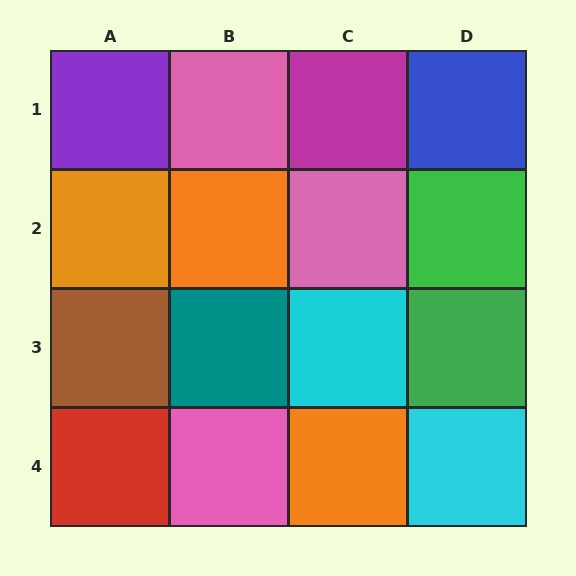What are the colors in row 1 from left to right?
Purple, pink, magenta, blue.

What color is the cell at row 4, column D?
Cyan.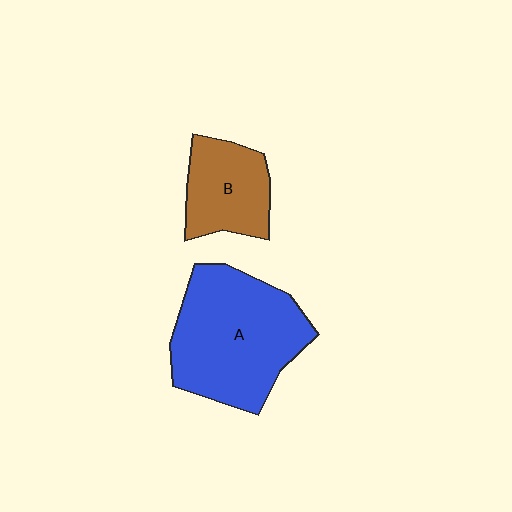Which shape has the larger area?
Shape A (blue).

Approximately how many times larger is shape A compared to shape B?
Approximately 2.0 times.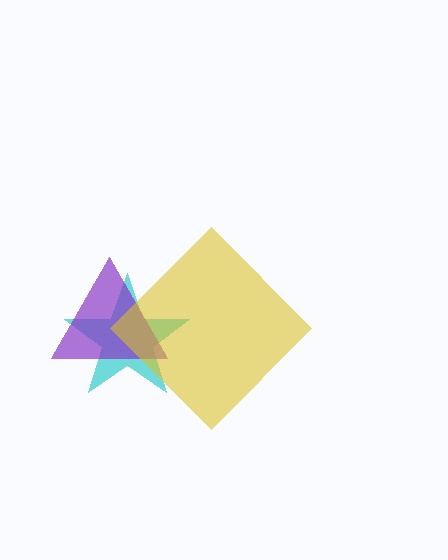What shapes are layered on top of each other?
The layered shapes are: a cyan star, a purple triangle, a yellow diamond.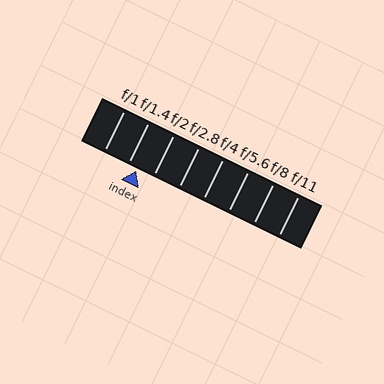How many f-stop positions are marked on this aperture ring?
There are 8 f-stop positions marked.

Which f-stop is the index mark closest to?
The index mark is closest to f/1.4.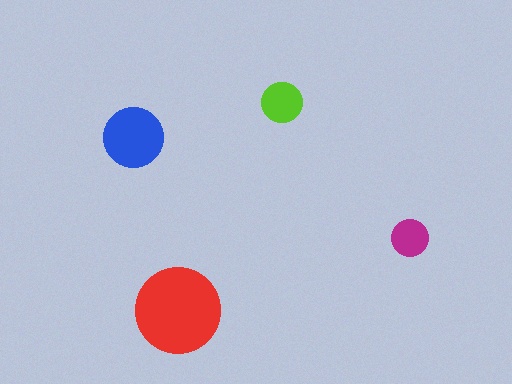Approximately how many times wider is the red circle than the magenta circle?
About 2.5 times wider.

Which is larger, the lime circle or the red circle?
The red one.